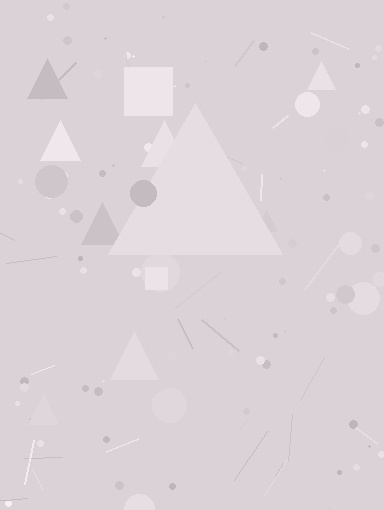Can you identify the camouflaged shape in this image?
The camouflaged shape is a triangle.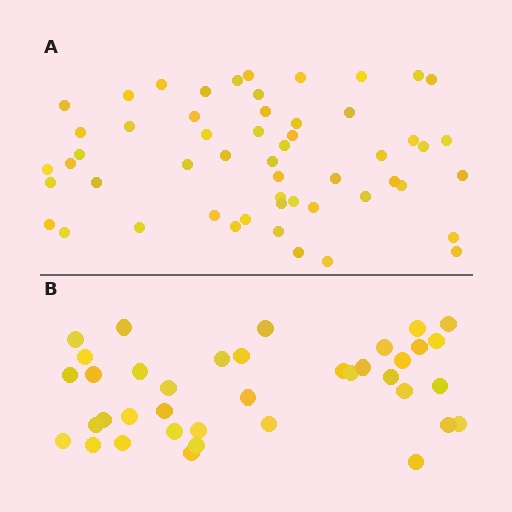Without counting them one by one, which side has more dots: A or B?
Region A (the top region) has more dots.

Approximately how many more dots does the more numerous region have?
Region A has approximately 15 more dots than region B.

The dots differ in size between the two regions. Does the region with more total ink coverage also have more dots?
No. Region B has more total ink coverage because its dots are larger, but region A actually contains more individual dots. Total area can be misleading — the number of items is what matters here.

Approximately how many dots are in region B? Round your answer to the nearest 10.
About 40 dots. (The exact count is 38, which rounds to 40.)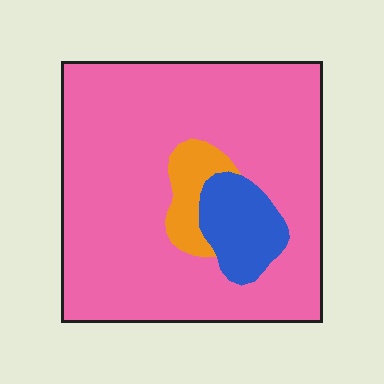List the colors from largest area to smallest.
From largest to smallest: pink, blue, orange.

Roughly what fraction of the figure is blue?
Blue takes up about one tenth (1/10) of the figure.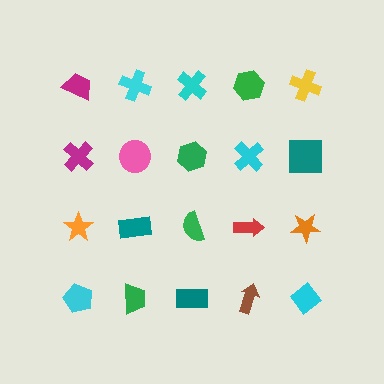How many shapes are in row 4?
5 shapes.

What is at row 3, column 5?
An orange star.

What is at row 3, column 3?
A green semicircle.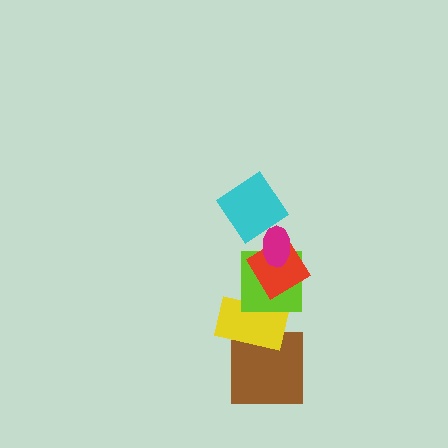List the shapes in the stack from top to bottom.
From top to bottom: the cyan diamond, the magenta ellipse, the red diamond, the lime square, the yellow rectangle, the brown square.